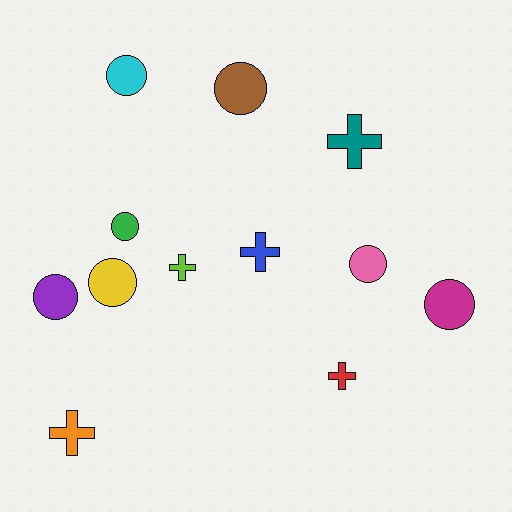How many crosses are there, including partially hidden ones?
There are 5 crosses.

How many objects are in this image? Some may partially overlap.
There are 12 objects.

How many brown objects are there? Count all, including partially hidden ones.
There is 1 brown object.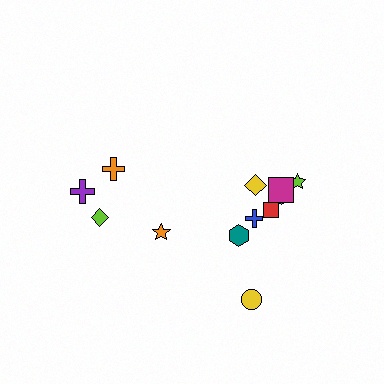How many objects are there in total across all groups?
There are 12 objects.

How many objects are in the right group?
There are 8 objects.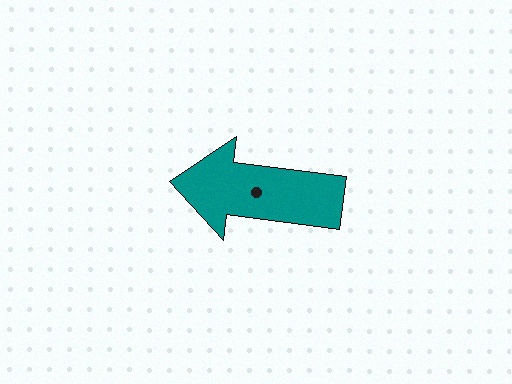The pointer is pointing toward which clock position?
Roughly 9 o'clock.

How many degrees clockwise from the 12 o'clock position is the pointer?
Approximately 277 degrees.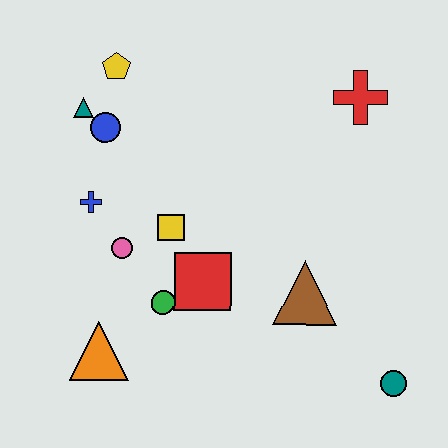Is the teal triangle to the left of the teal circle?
Yes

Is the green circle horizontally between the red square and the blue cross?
Yes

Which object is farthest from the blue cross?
The teal circle is farthest from the blue cross.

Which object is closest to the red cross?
The brown triangle is closest to the red cross.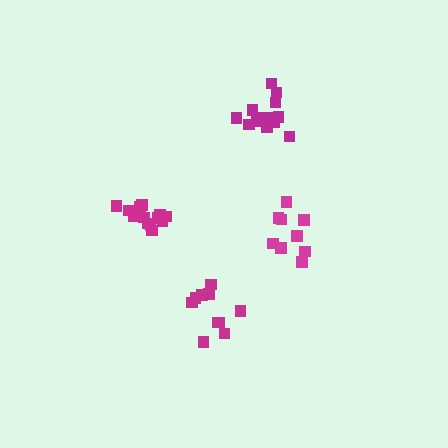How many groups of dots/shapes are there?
There are 4 groups.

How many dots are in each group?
Group 1: 14 dots, Group 2: 10 dots, Group 3: 10 dots, Group 4: 13 dots (47 total).